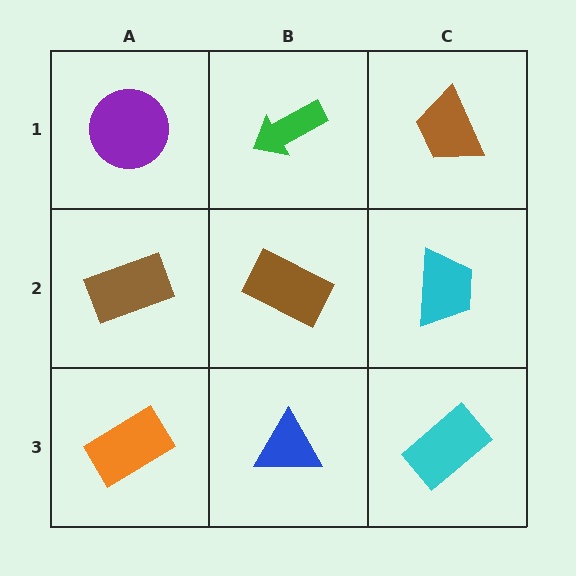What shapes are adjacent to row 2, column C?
A brown trapezoid (row 1, column C), a cyan rectangle (row 3, column C), a brown rectangle (row 2, column B).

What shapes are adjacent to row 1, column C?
A cyan trapezoid (row 2, column C), a green arrow (row 1, column B).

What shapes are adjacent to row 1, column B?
A brown rectangle (row 2, column B), a purple circle (row 1, column A), a brown trapezoid (row 1, column C).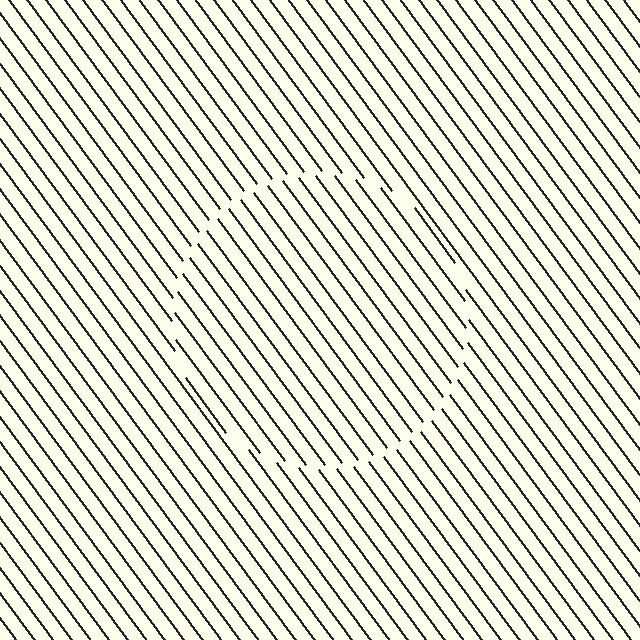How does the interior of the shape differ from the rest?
The interior of the shape contains the same grating, shifted by half a period — the contour is defined by the phase discontinuity where line-ends from the inner and outer gratings abut.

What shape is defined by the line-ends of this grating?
An illusory circle. The interior of the shape contains the same grating, shifted by half a period — the contour is defined by the phase discontinuity where line-ends from the inner and outer gratings abut.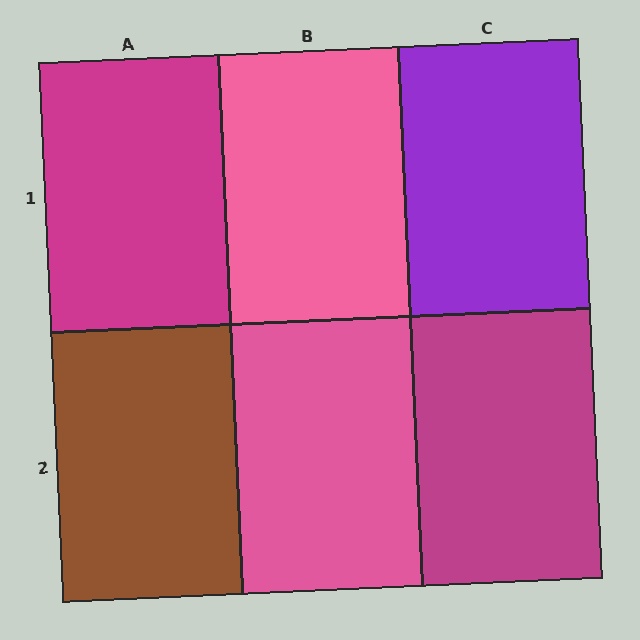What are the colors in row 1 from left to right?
Magenta, pink, purple.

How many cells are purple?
1 cell is purple.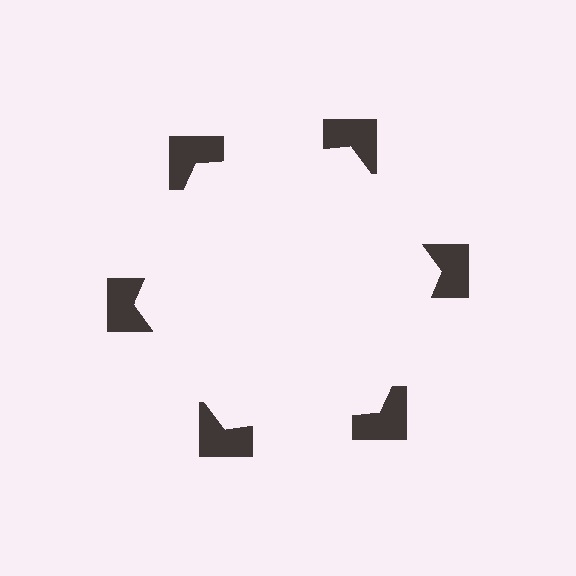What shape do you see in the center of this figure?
An illusory hexagon — its edges are inferred from the aligned wedge cuts in the notched squares, not physically drawn.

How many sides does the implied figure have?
6 sides.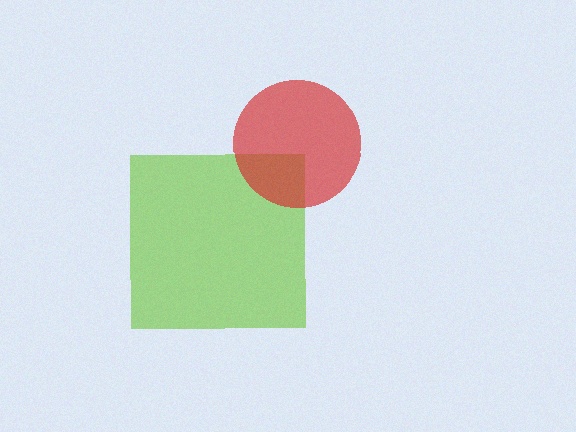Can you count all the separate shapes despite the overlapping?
Yes, there are 2 separate shapes.